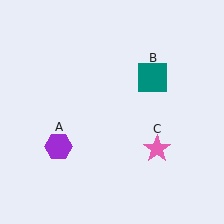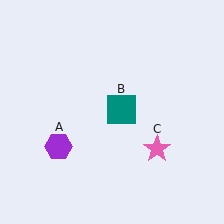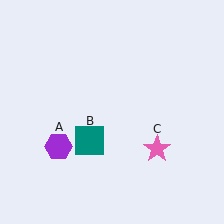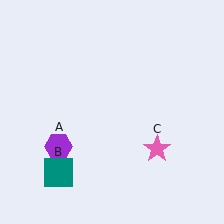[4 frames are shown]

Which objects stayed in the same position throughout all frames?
Purple hexagon (object A) and pink star (object C) remained stationary.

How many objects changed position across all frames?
1 object changed position: teal square (object B).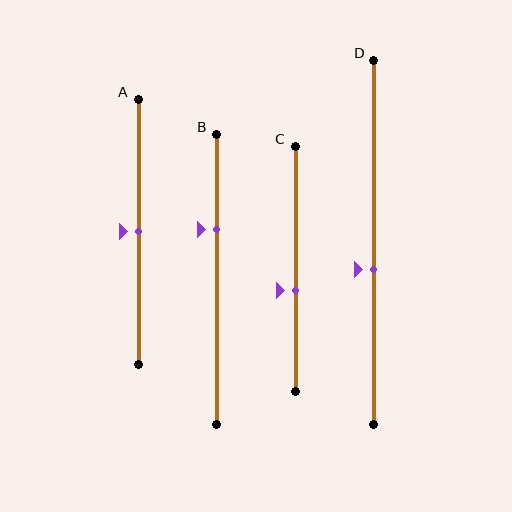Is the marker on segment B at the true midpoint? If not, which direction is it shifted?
No, the marker on segment B is shifted upward by about 17% of the segment length.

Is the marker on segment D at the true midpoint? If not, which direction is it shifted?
No, the marker on segment D is shifted downward by about 8% of the segment length.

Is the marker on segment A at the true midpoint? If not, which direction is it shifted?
Yes, the marker on segment A is at the true midpoint.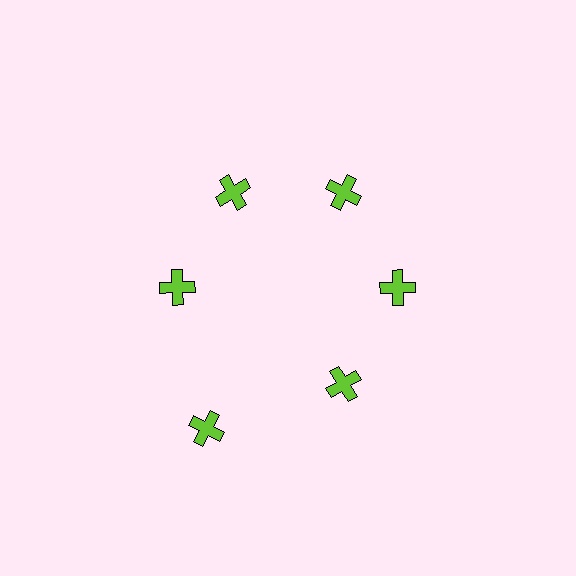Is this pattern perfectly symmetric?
No. The 6 lime crosses are arranged in a ring, but one element near the 7 o'clock position is pushed outward from the center, breaking the 6-fold rotational symmetry.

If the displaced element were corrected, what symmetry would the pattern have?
It would have 6-fold rotational symmetry — the pattern would map onto itself every 60 degrees.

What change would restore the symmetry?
The symmetry would be restored by moving it inward, back onto the ring so that all 6 crosses sit at equal angles and equal distance from the center.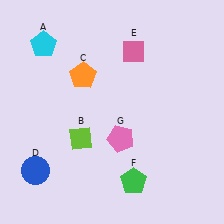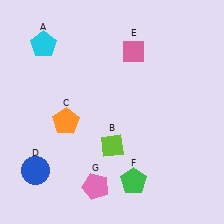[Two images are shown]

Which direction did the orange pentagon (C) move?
The orange pentagon (C) moved down.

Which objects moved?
The objects that moved are: the lime diamond (B), the orange pentagon (C), the pink pentagon (G).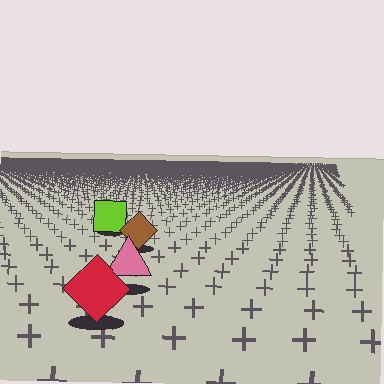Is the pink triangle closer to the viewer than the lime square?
Yes. The pink triangle is closer — you can tell from the texture gradient: the ground texture is coarser near it.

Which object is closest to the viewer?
The red diamond is closest. The texture marks near it are larger and more spread out.